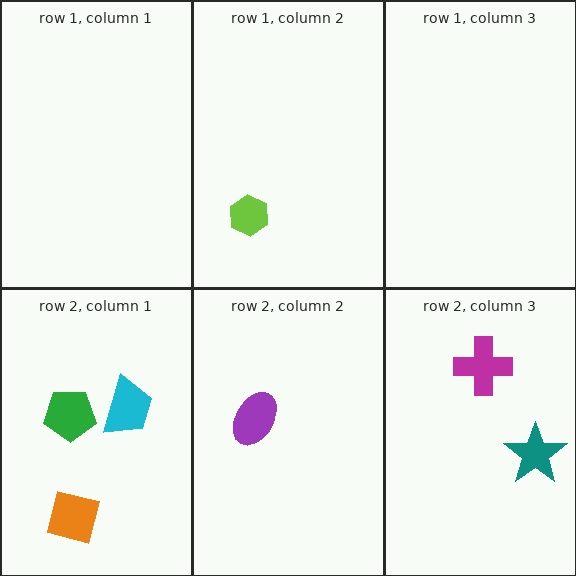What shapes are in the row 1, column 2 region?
The lime hexagon.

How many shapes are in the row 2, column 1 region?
3.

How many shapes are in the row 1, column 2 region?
1.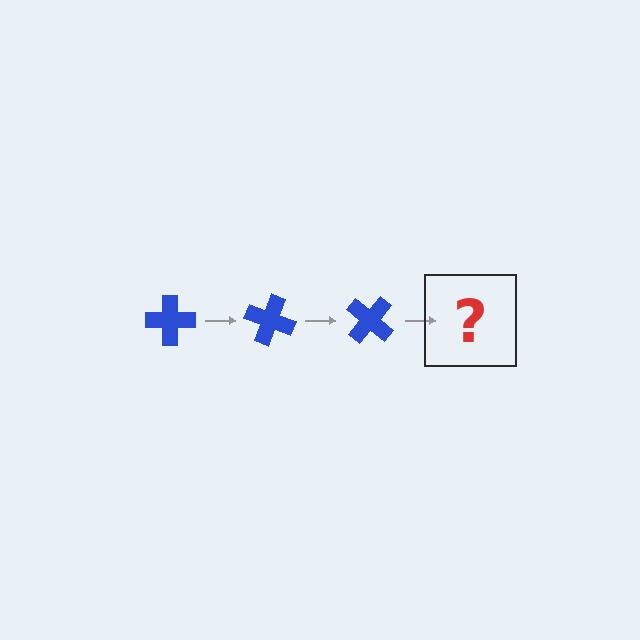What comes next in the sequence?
The next element should be a blue cross rotated 60 degrees.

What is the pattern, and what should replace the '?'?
The pattern is that the cross rotates 20 degrees each step. The '?' should be a blue cross rotated 60 degrees.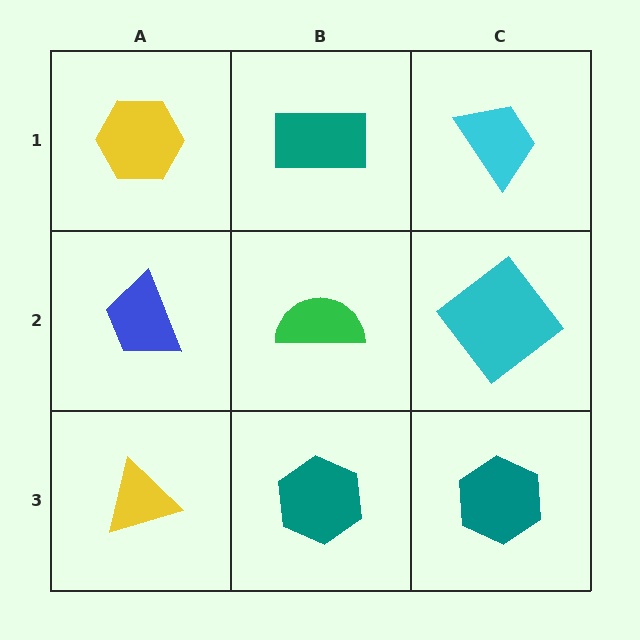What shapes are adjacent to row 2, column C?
A cyan trapezoid (row 1, column C), a teal hexagon (row 3, column C), a green semicircle (row 2, column B).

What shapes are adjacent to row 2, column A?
A yellow hexagon (row 1, column A), a yellow triangle (row 3, column A), a green semicircle (row 2, column B).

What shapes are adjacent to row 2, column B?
A teal rectangle (row 1, column B), a teal hexagon (row 3, column B), a blue trapezoid (row 2, column A), a cyan diamond (row 2, column C).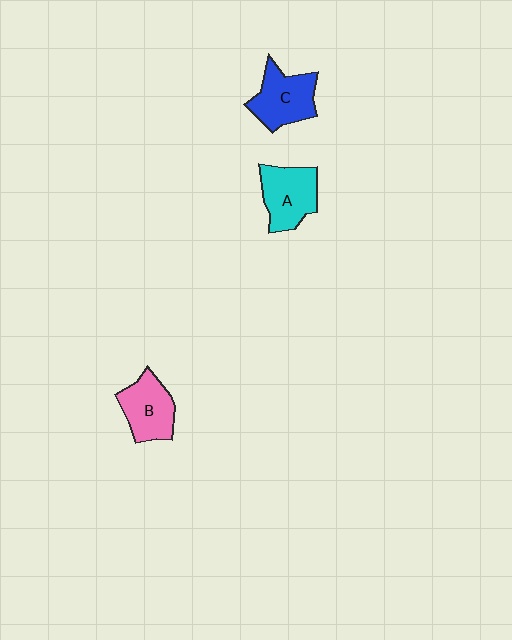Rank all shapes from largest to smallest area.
From largest to smallest: C (blue), A (cyan), B (pink).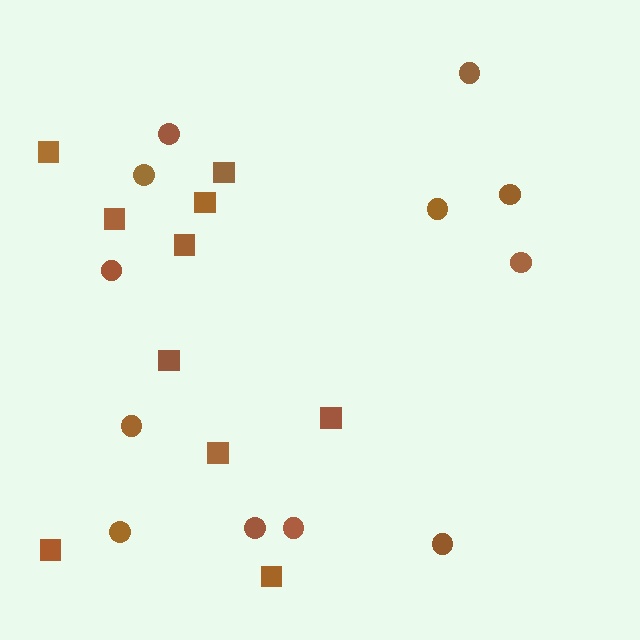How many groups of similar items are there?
There are 2 groups: one group of squares (10) and one group of circles (12).